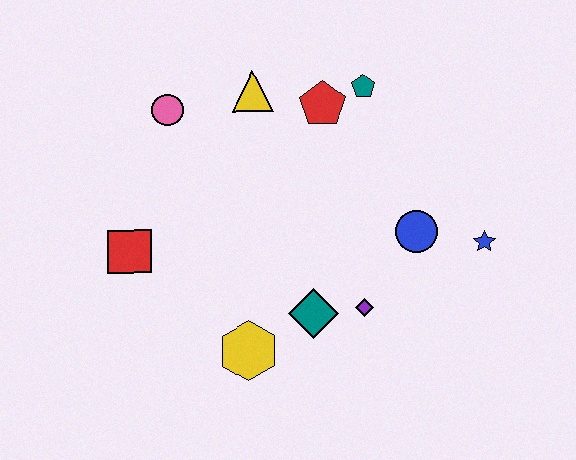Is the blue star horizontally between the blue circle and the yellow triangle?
No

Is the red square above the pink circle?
No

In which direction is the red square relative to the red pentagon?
The red square is to the left of the red pentagon.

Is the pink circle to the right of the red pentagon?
No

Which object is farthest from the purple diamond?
The pink circle is farthest from the purple diamond.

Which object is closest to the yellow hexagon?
The teal diamond is closest to the yellow hexagon.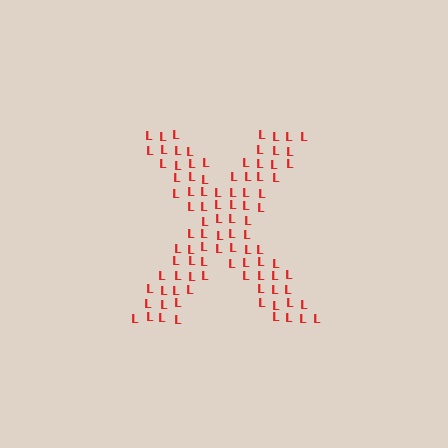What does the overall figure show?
The overall figure shows the letter X.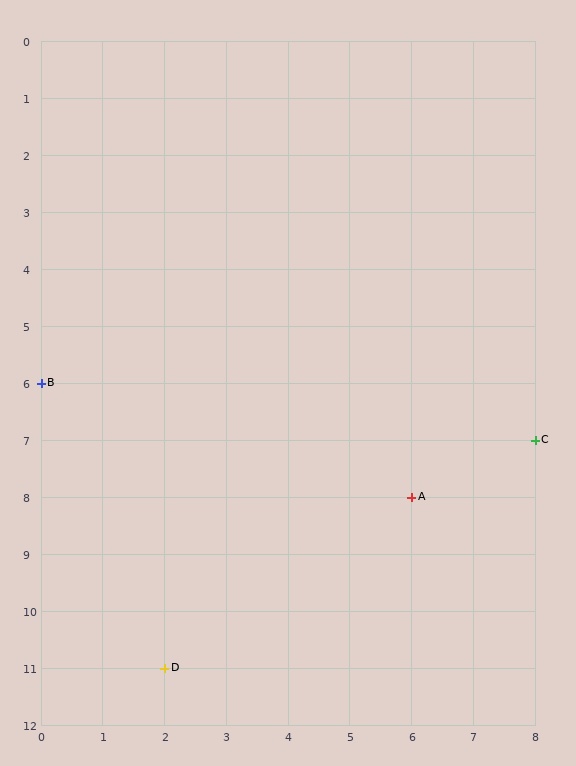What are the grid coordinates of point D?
Point D is at grid coordinates (2, 11).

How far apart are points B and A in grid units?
Points B and A are 6 columns and 2 rows apart (about 6.3 grid units diagonally).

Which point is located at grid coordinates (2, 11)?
Point D is at (2, 11).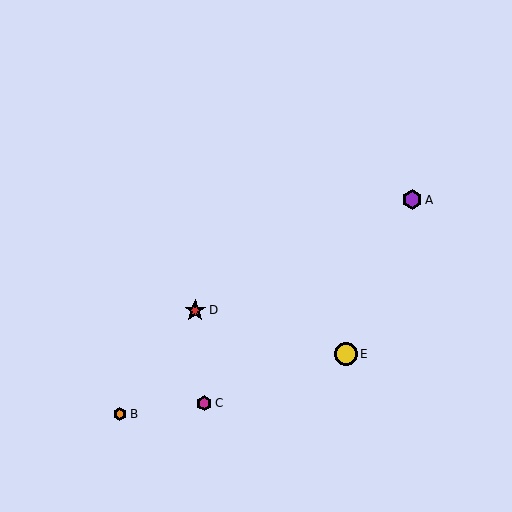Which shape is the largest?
The yellow circle (labeled E) is the largest.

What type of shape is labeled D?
Shape D is a red star.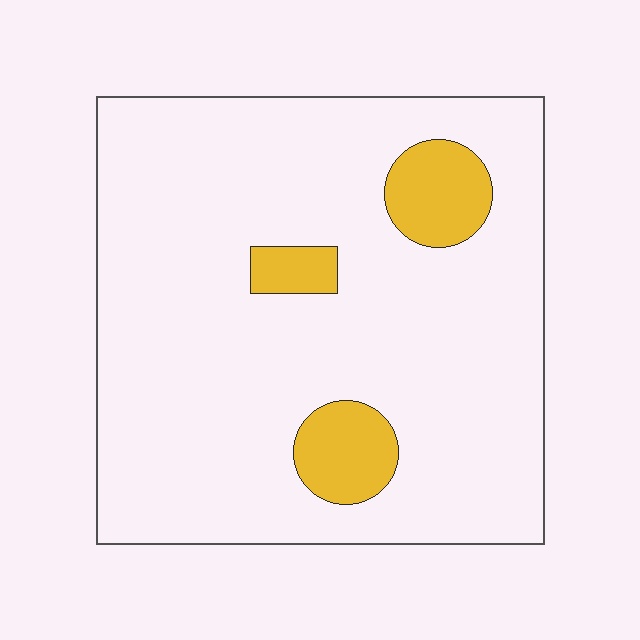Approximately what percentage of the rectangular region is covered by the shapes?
Approximately 10%.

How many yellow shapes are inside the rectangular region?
3.